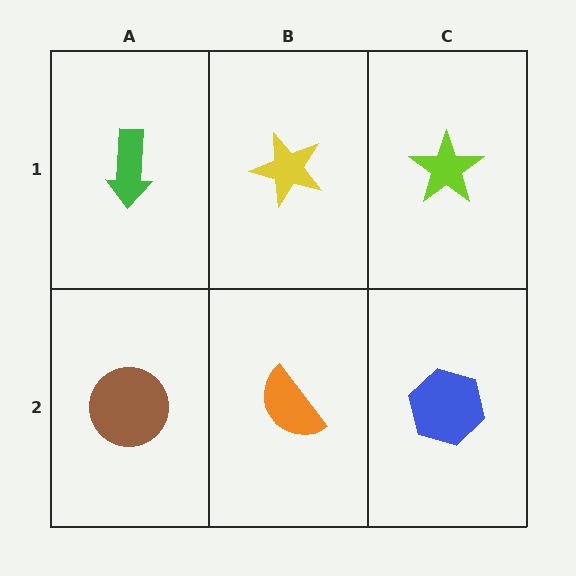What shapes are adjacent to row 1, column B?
An orange semicircle (row 2, column B), a green arrow (row 1, column A), a lime star (row 1, column C).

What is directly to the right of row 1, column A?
A yellow star.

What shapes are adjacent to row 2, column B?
A yellow star (row 1, column B), a brown circle (row 2, column A), a blue hexagon (row 2, column C).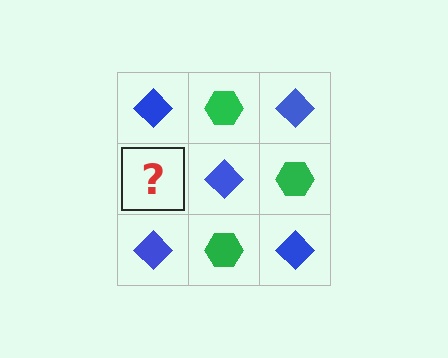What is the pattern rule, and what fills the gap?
The rule is that it alternates blue diamond and green hexagon in a checkerboard pattern. The gap should be filled with a green hexagon.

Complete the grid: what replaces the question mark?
The question mark should be replaced with a green hexagon.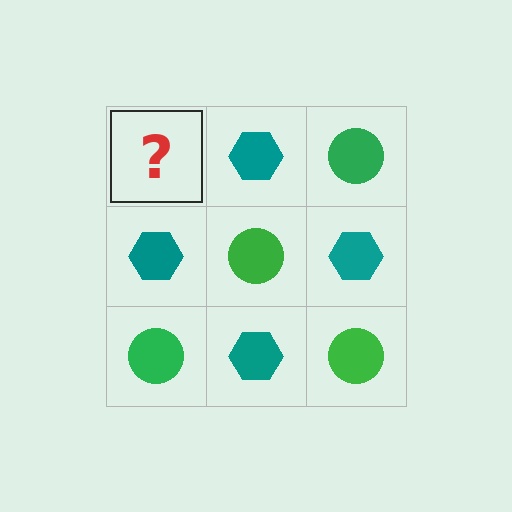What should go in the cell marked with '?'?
The missing cell should contain a green circle.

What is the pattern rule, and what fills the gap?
The rule is that it alternates green circle and teal hexagon in a checkerboard pattern. The gap should be filled with a green circle.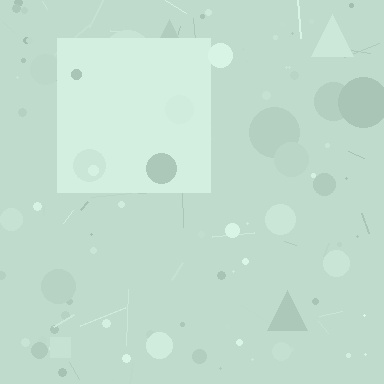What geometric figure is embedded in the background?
A square is embedded in the background.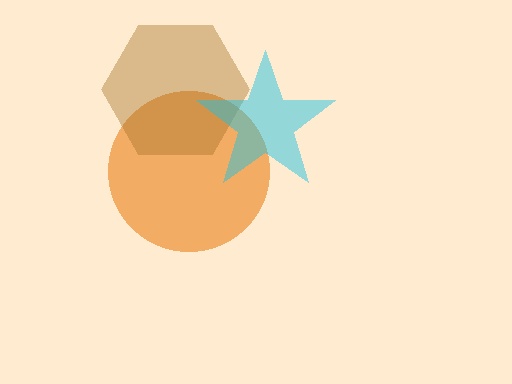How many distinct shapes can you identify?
There are 3 distinct shapes: an orange circle, a brown hexagon, a cyan star.